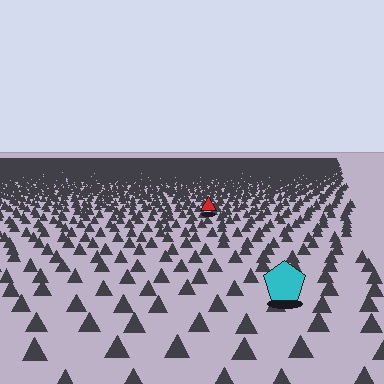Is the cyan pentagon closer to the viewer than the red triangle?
Yes. The cyan pentagon is closer — you can tell from the texture gradient: the ground texture is coarser near it.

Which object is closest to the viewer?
The cyan pentagon is closest. The texture marks near it are larger and more spread out.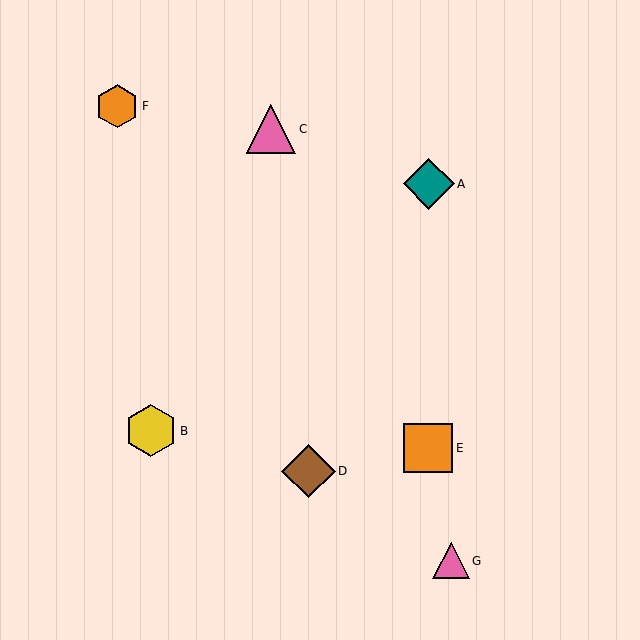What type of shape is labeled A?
Shape A is a teal diamond.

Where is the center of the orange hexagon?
The center of the orange hexagon is at (117, 106).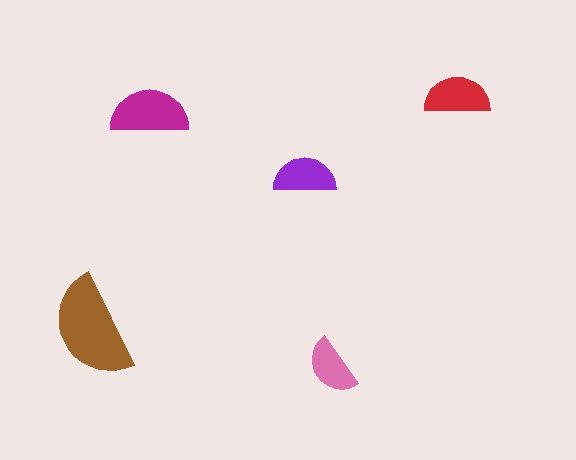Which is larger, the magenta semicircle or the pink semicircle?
The magenta one.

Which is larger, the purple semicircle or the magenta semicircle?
The magenta one.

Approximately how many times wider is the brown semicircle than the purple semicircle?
About 1.5 times wider.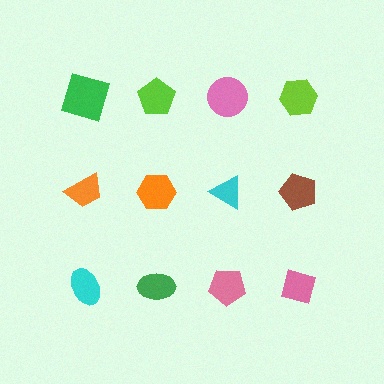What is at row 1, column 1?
A green square.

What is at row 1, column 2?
A lime pentagon.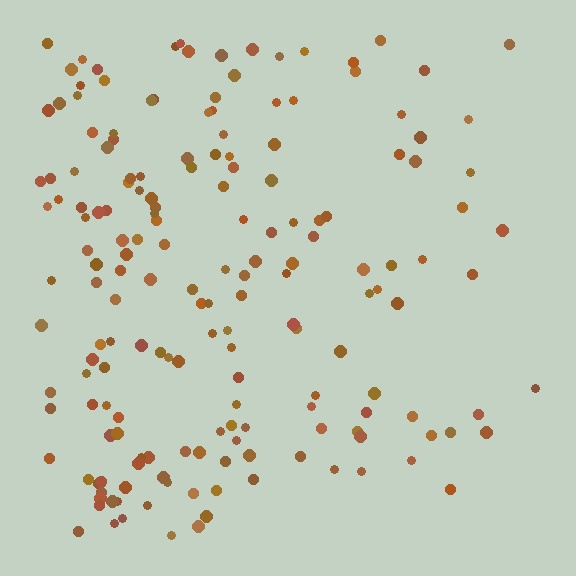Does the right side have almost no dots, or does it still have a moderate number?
Still a moderate number, just noticeably fewer than the left.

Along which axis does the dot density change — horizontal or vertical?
Horizontal.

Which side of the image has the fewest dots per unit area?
The right.